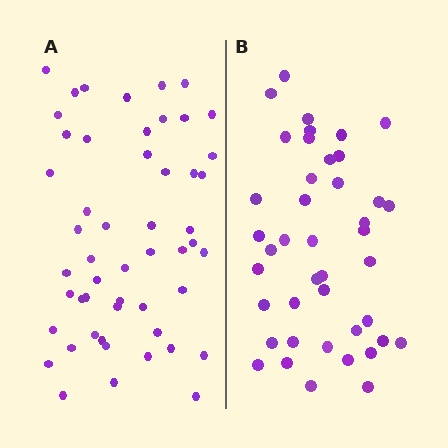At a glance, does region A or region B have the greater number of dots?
Region A (the left region) has more dots.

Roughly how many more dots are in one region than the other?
Region A has roughly 10 or so more dots than region B.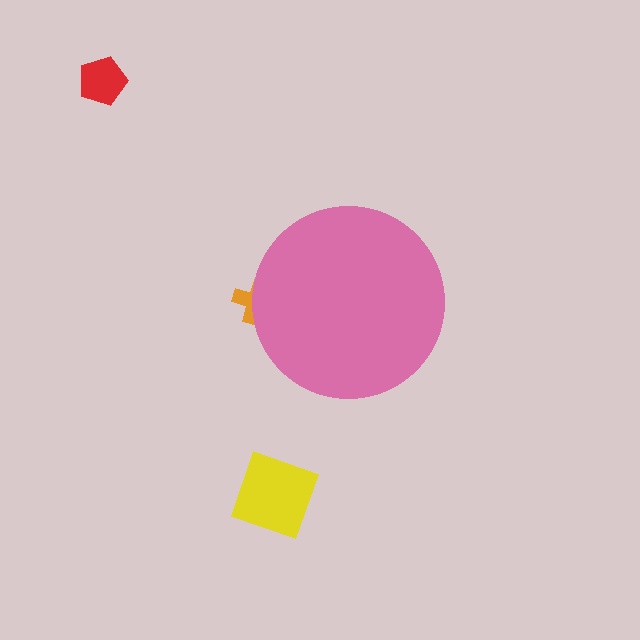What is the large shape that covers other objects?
A pink circle.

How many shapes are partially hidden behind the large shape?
1 shape is partially hidden.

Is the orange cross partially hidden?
Yes, the orange cross is partially hidden behind the pink circle.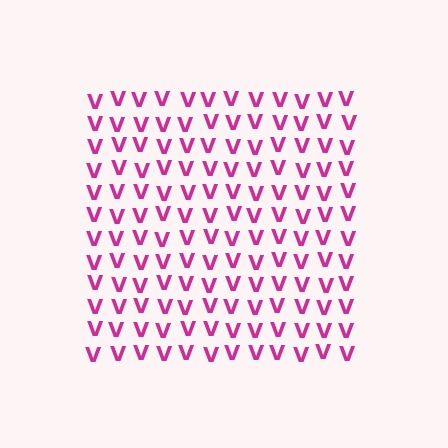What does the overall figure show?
The overall figure shows a square.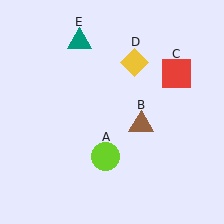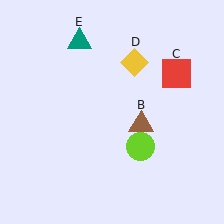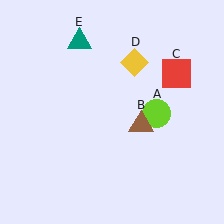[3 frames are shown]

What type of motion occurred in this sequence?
The lime circle (object A) rotated counterclockwise around the center of the scene.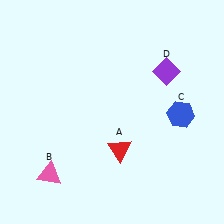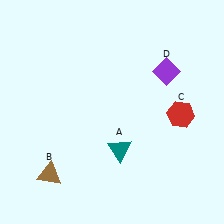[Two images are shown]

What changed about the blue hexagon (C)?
In Image 1, C is blue. In Image 2, it changed to red.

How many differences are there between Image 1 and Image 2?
There are 3 differences between the two images.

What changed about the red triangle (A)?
In Image 1, A is red. In Image 2, it changed to teal.